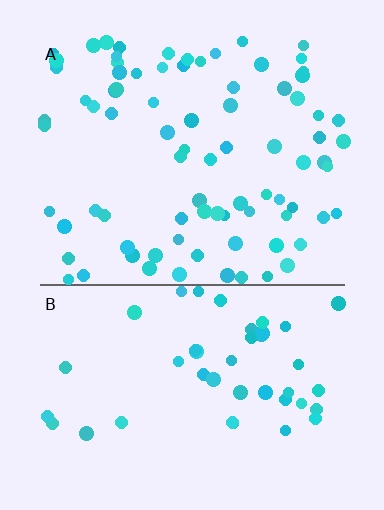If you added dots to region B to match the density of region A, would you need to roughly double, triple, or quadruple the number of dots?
Approximately double.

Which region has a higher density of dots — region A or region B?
A (the top).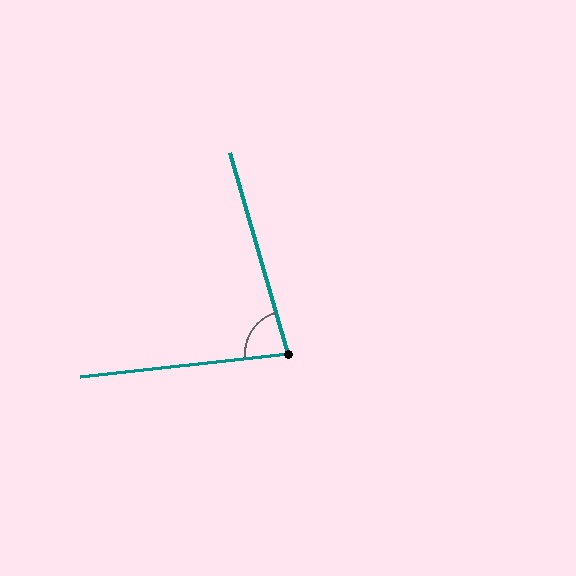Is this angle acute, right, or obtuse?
It is acute.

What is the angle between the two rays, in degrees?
Approximately 80 degrees.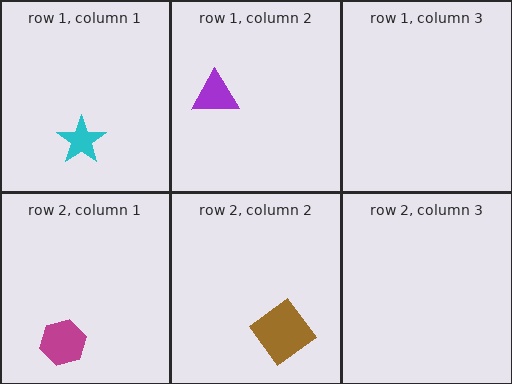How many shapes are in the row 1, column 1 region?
1.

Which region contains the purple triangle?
The row 1, column 2 region.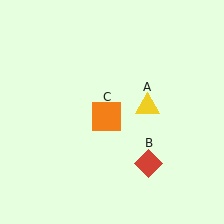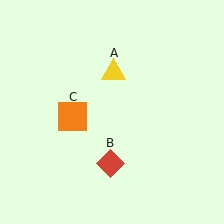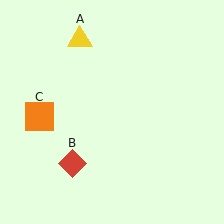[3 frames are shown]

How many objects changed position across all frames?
3 objects changed position: yellow triangle (object A), red diamond (object B), orange square (object C).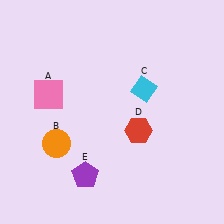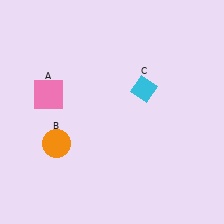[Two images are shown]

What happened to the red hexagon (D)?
The red hexagon (D) was removed in Image 2. It was in the bottom-right area of Image 1.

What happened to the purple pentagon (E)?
The purple pentagon (E) was removed in Image 2. It was in the bottom-left area of Image 1.